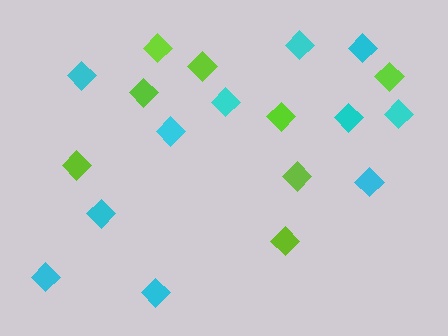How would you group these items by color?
There are 2 groups: one group of lime diamonds (8) and one group of cyan diamonds (11).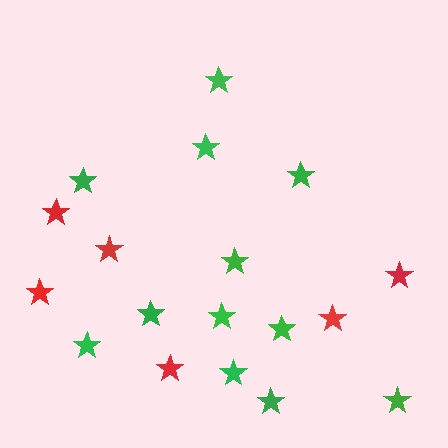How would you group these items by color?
There are 2 groups: one group of red stars (6) and one group of green stars (12).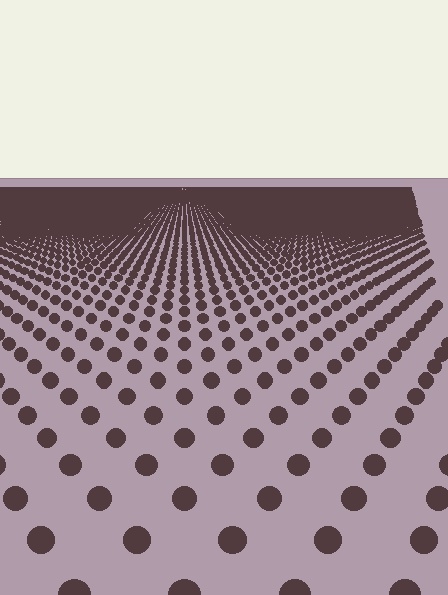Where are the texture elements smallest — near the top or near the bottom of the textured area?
Near the top.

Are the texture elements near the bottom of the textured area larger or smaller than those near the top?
Larger. Near the bottom, elements are closer to the viewer and appear at a bigger on-screen size.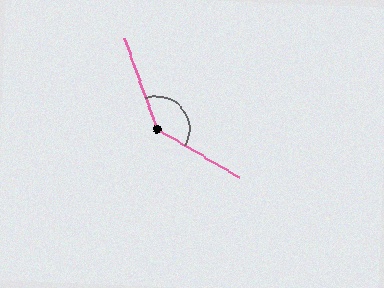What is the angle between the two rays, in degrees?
Approximately 139 degrees.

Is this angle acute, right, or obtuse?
It is obtuse.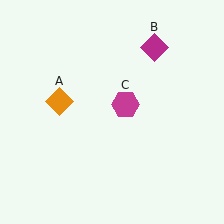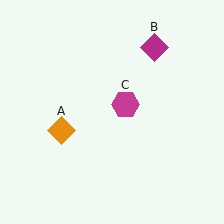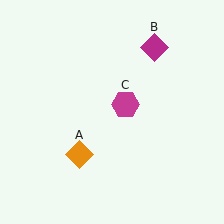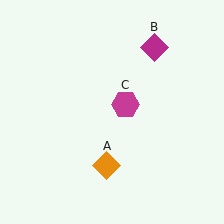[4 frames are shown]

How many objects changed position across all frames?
1 object changed position: orange diamond (object A).